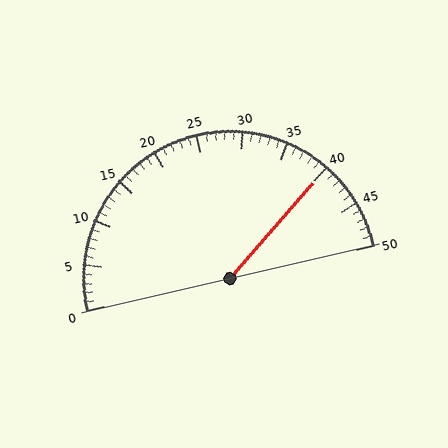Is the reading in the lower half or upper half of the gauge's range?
The reading is in the upper half of the range (0 to 50).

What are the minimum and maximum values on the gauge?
The gauge ranges from 0 to 50.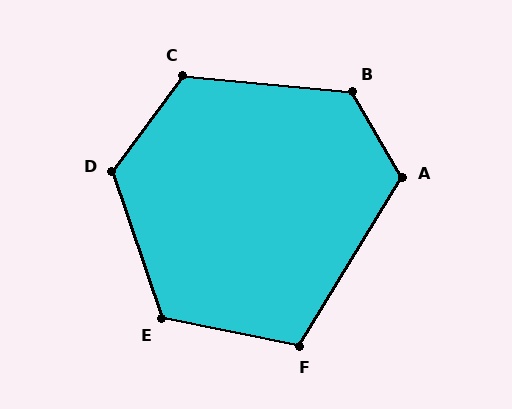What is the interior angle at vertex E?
Approximately 120 degrees (obtuse).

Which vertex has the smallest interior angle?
F, at approximately 110 degrees.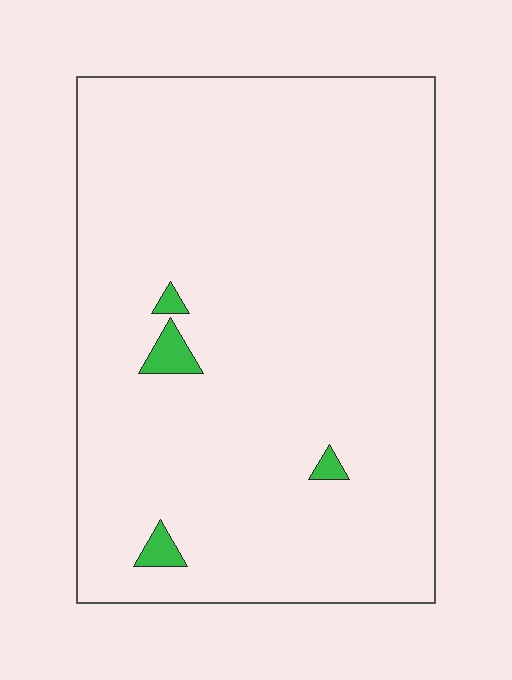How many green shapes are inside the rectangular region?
4.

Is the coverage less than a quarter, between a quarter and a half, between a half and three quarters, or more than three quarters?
Less than a quarter.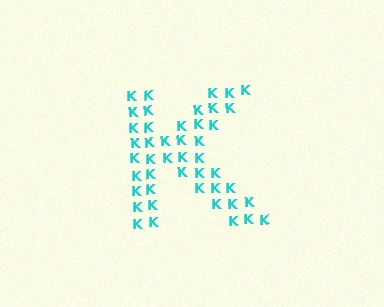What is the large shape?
The large shape is the letter K.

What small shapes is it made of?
It is made of small letter K's.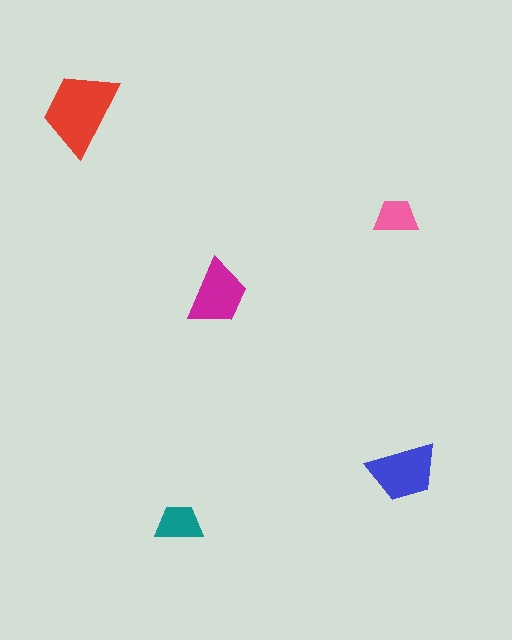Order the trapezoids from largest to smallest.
the red one, the blue one, the magenta one, the teal one, the pink one.